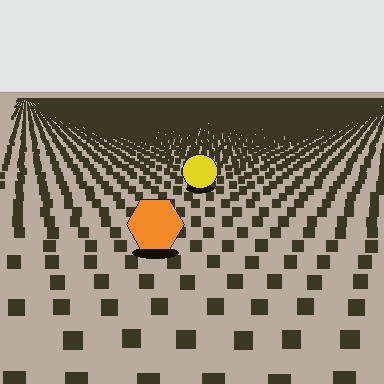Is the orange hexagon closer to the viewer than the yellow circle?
Yes. The orange hexagon is closer — you can tell from the texture gradient: the ground texture is coarser near it.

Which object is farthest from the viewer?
The yellow circle is farthest from the viewer. It appears smaller and the ground texture around it is denser.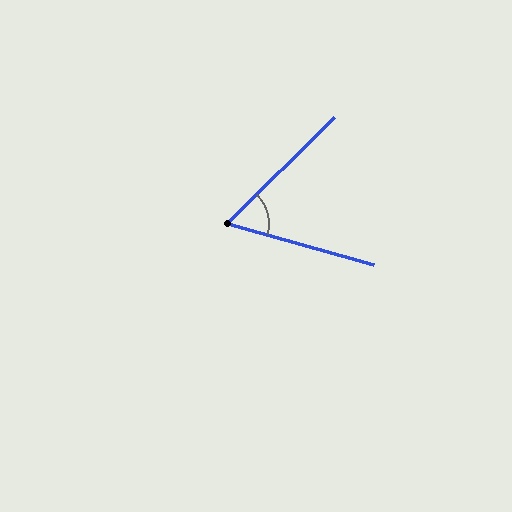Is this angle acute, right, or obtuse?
It is acute.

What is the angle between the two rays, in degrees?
Approximately 60 degrees.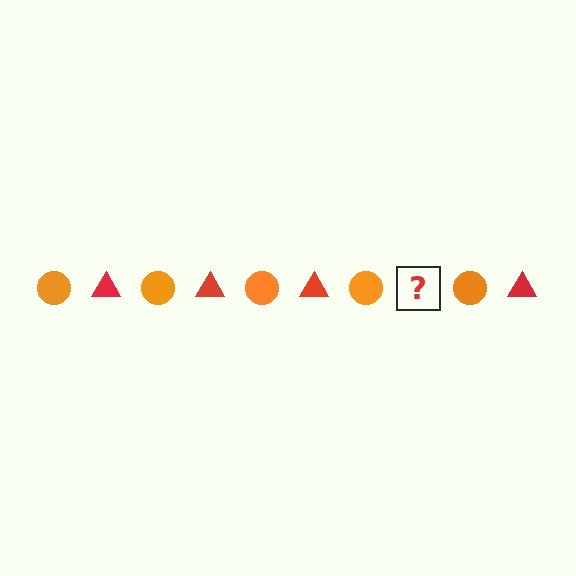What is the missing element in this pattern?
The missing element is a red triangle.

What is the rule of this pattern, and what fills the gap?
The rule is that the pattern alternates between orange circle and red triangle. The gap should be filled with a red triangle.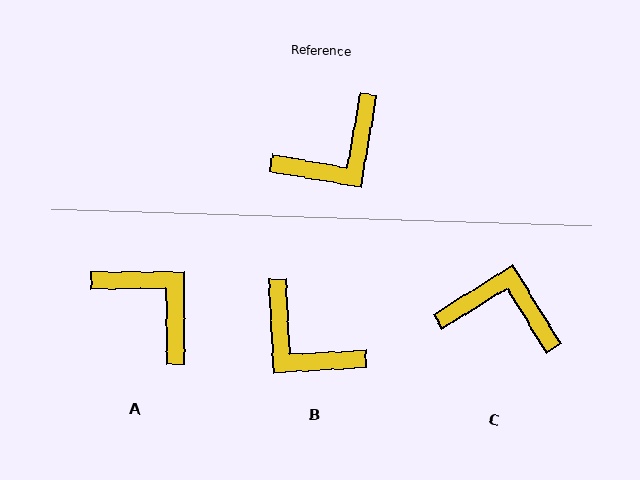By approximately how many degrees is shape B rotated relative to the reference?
Approximately 77 degrees clockwise.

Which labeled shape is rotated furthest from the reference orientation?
C, about 132 degrees away.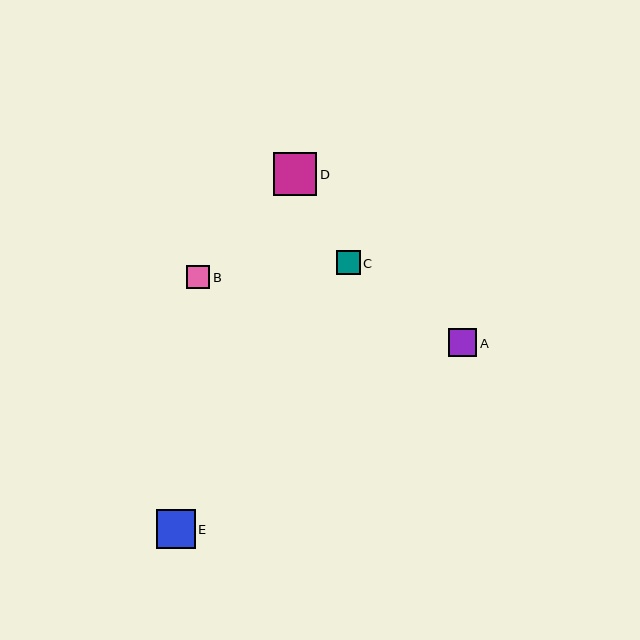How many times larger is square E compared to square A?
Square E is approximately 1.4 times the size of square A.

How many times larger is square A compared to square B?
Square A is approximately 1.2 times the size of square B.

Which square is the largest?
Square D is the largest with a size of approximately 44 pixels.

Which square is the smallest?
Square B is the smallest with a size of approximately 23 pixels.